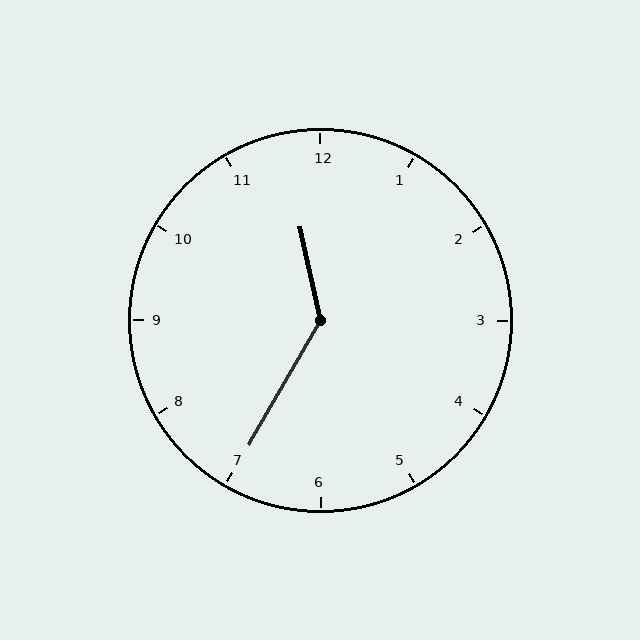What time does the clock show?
11:35.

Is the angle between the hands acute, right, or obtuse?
It is obtuse.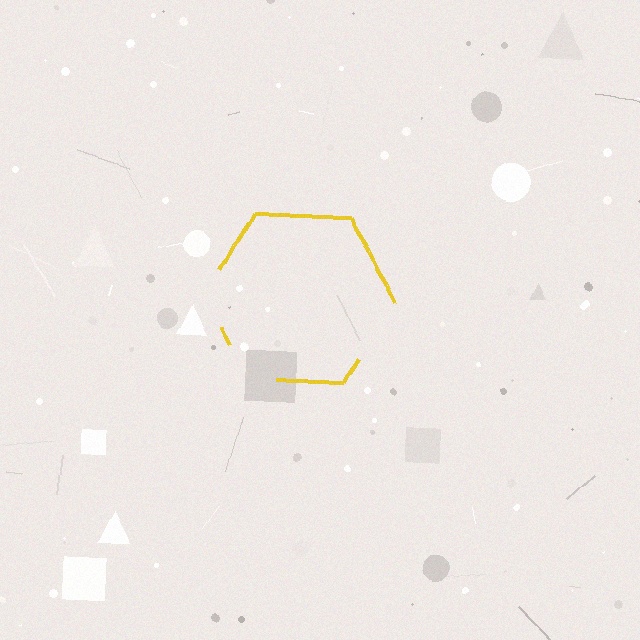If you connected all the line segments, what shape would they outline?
They would outline a hexagon.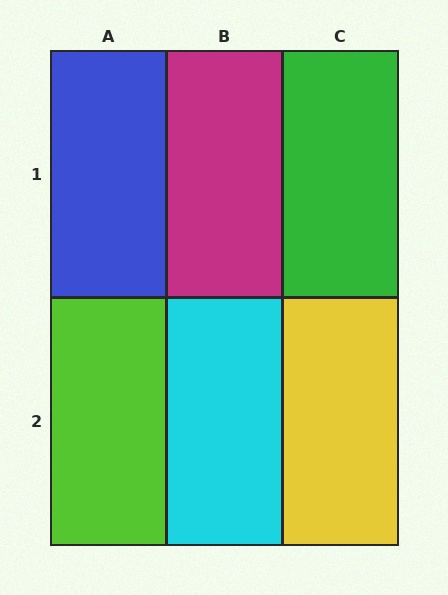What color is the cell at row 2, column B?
Cyan.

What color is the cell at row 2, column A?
Lime.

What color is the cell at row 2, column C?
Yellow.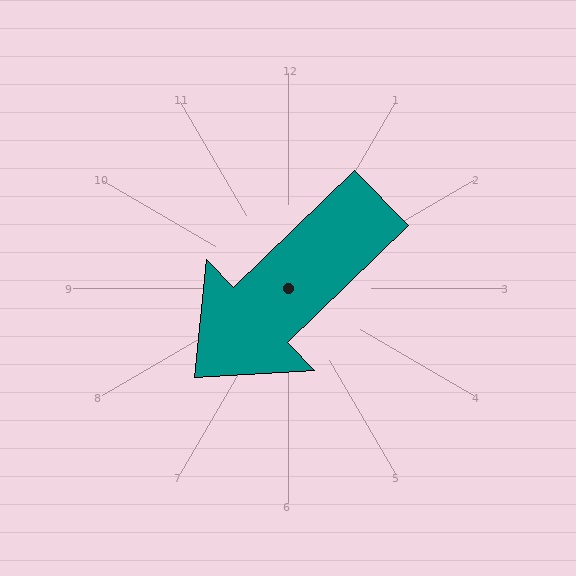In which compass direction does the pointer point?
Southwest.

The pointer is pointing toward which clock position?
Roughly 8 o'clock.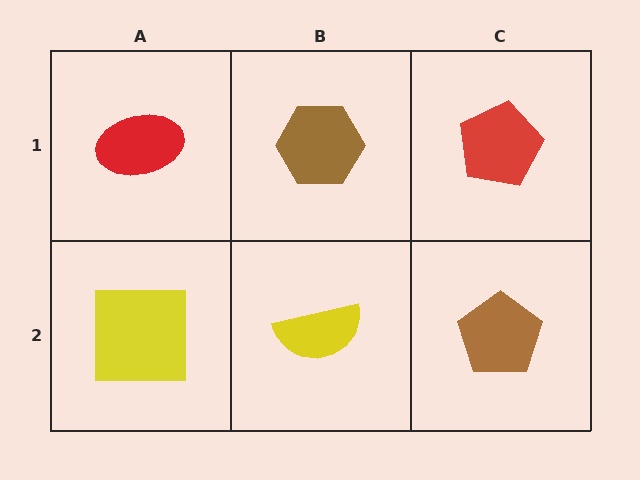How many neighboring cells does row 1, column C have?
2.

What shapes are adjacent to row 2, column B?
A brown hexagon (row 1, column B), a yellow square (row 2, column A), a brown pentagon (row 2, column C).